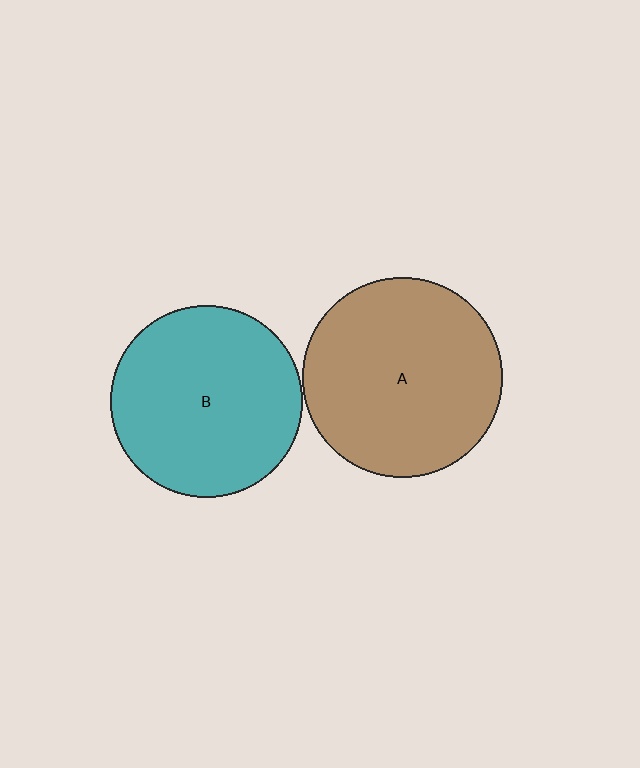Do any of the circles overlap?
No, none of the circles overlap.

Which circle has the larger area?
Circle A (brown).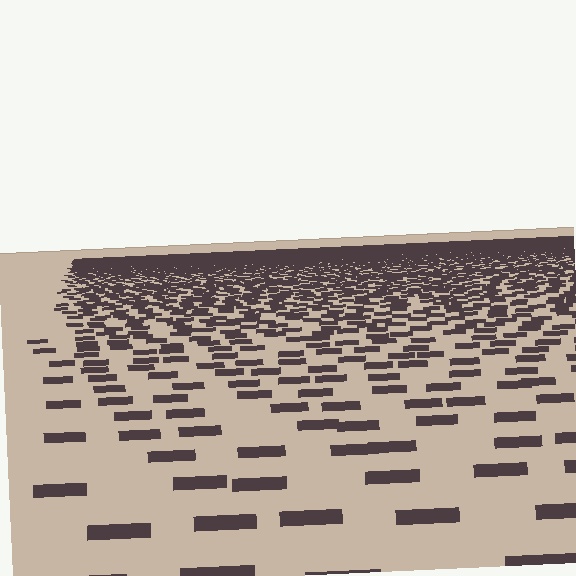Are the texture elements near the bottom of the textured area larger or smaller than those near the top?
Larger. Near the bottom, elements are closer to the viewer and appear at a bigger on-screen size.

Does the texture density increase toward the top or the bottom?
Density increases toward the top.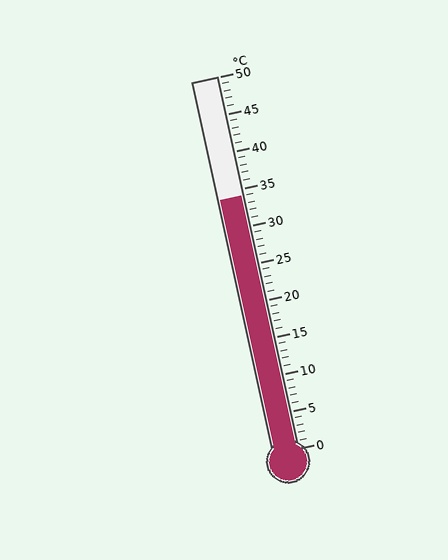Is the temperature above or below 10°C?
The temperature is above 10°C.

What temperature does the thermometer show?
The thermometer shows approximately 34°C.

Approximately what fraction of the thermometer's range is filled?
The thermometer is filled to approximately 70% of its range.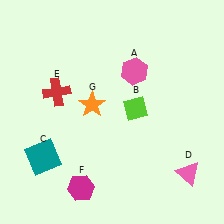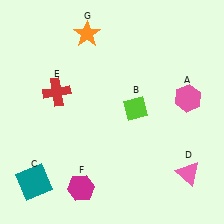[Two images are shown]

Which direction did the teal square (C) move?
The teal square (C) moved down.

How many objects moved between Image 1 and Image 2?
3 objects moved between the two images.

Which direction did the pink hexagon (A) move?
The pink hexagon (A) moved right.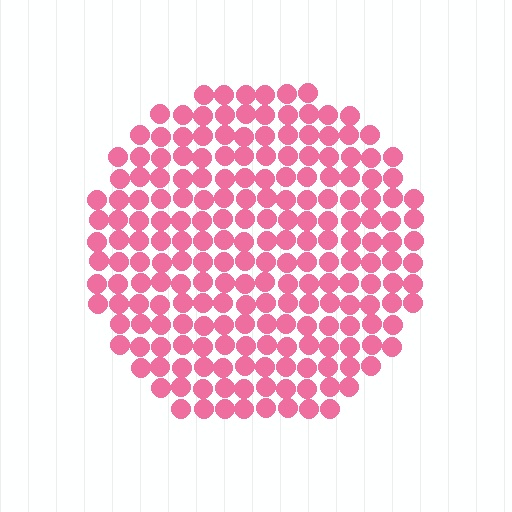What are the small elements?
The small elements are circles.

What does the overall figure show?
The overall figure shows a circle.